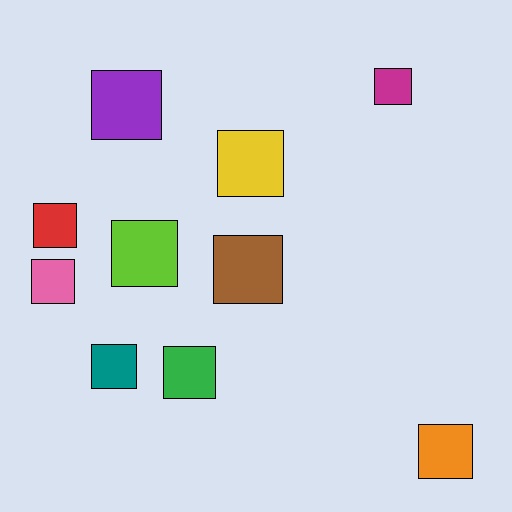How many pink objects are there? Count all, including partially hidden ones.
There is 1 pink object.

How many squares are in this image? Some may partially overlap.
There are 10 squares.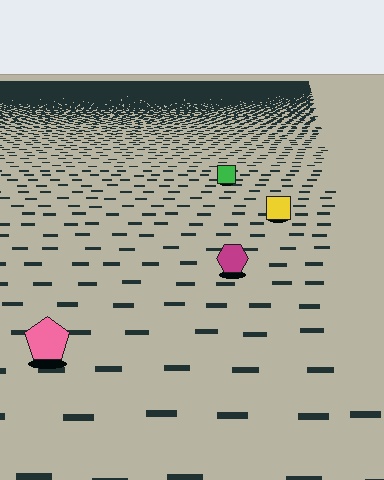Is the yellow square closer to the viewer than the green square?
Yes. The yellow square is closer — you can tell from the texture gradient: the ground texture is coarser near it.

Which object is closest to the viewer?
The pink pentagon is closest. The texture marks near it are larger and more spread out.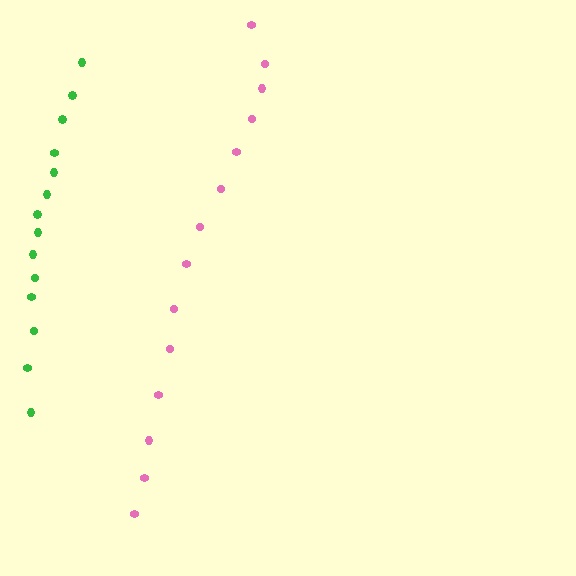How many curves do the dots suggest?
There are 2 distinct paths.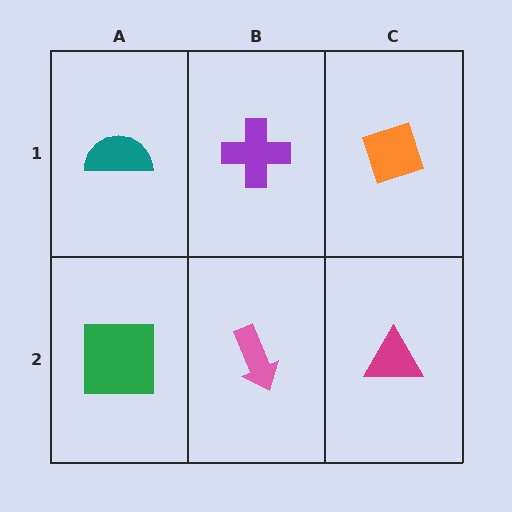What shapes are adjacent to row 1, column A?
A green square (row 2, column A), a purple cross (row 1, column B).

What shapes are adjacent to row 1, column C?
A magenta triangle (row 2, column C), a purple cross (row 1, column B).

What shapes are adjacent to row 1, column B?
A pink arrow (row 2, column B), a teal semicircle (row 1, column A), an orange diamond (row 1, column C).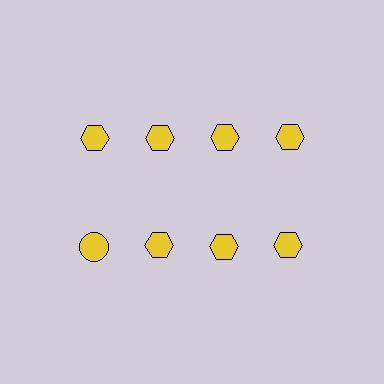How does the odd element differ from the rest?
It has a different shape: circle instead of hexagon.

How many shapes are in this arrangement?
There are 8 shapes arranged in a grid pattern.